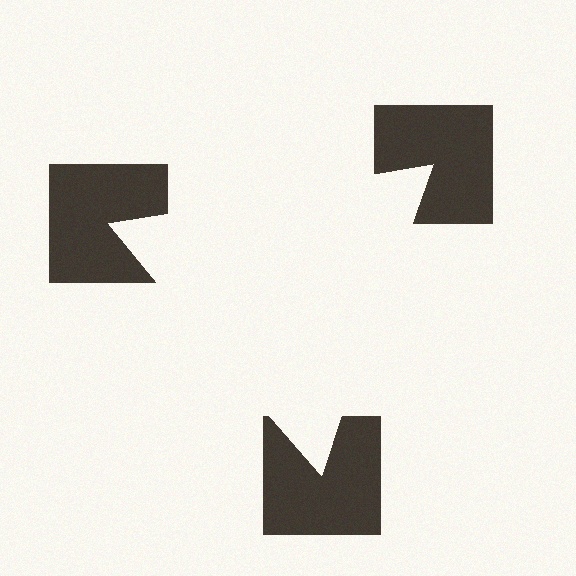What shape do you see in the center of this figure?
An illusory triangle — its edges are inferred from the aligned wedge cuts in the notched squares, not physically drawn.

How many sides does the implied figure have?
3 sides.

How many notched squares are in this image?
There are 3 — one at each vertex of the illusory triangle.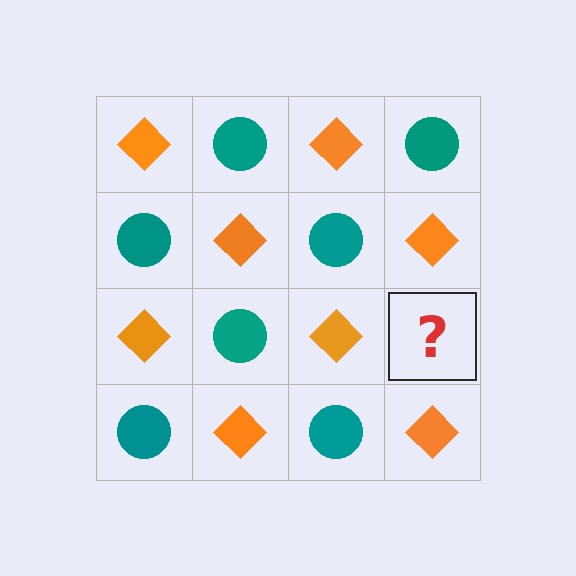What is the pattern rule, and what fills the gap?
The rule is that it alternates orange diamond and teal circle in a checkerboard pattern. The gap should be filled with a teal circle.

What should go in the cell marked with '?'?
The missing cell should contain a teal circle.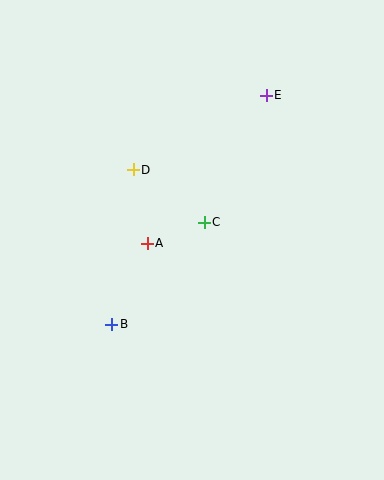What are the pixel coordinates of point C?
Point C is at (204, 222).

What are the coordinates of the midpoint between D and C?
The midpoint between D and C is at (169, 196).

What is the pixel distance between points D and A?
The distance between D and A is 75 pixels.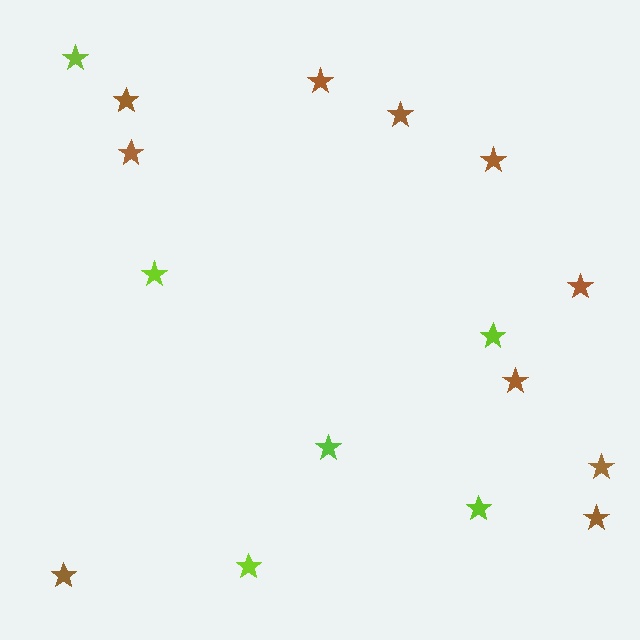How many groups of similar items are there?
There are 2 groups: one group of brown stars (10) and one group of lime stars (6).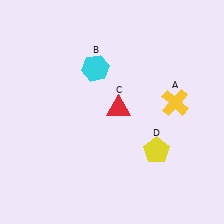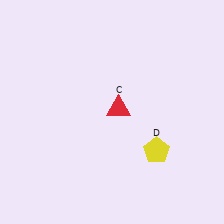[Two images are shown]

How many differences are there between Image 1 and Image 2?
There are 2 differences between the two images.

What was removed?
The cyan hexagon (B), the yellow cross (A) were removed in Image 2.